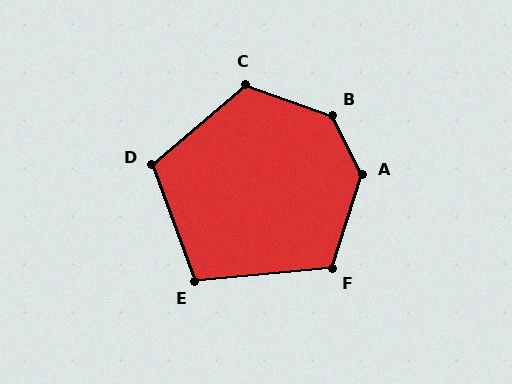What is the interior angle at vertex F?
Approximately 113 degrees (obtuse).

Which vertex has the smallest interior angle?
E, at approximately 105 degrees.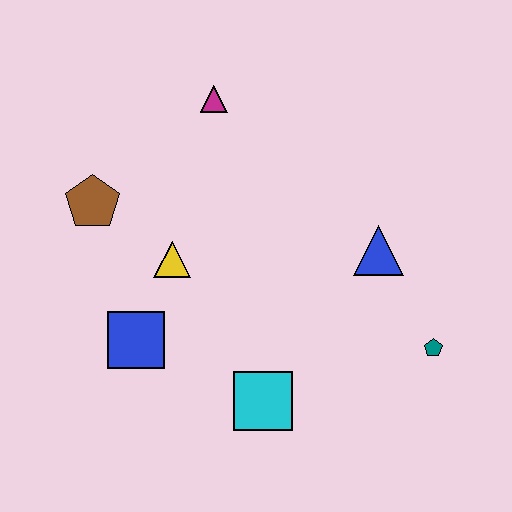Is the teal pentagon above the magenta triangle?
No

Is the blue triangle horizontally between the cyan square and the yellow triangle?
No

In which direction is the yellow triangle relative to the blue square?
The yellow triangle is above the blue square.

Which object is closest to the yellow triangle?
The blue square is closest to the yellow triangle.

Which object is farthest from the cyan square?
The magenta triangle is farthest from the cyan square.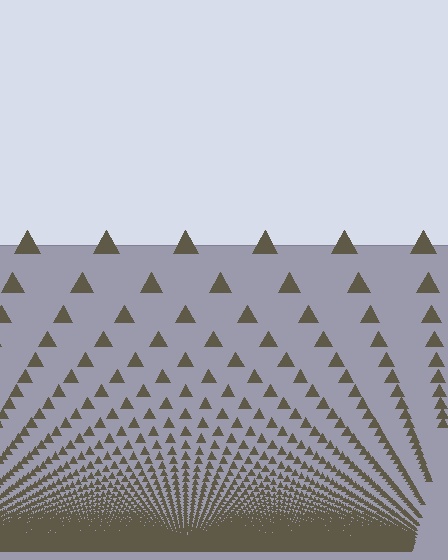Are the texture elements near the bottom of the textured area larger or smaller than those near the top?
Smaller. The gradient is inverted — elements near the bottom are smaller and denser.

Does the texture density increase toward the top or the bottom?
Density increases toward the bottom.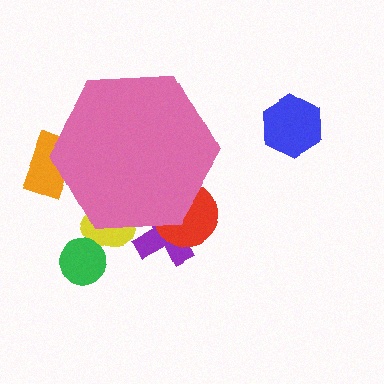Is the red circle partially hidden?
Yes, the red circle is partially hidden behind the pink hexagon.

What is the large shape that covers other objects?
A pink hexagon.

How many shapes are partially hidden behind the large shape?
4 shapes are partially hidden.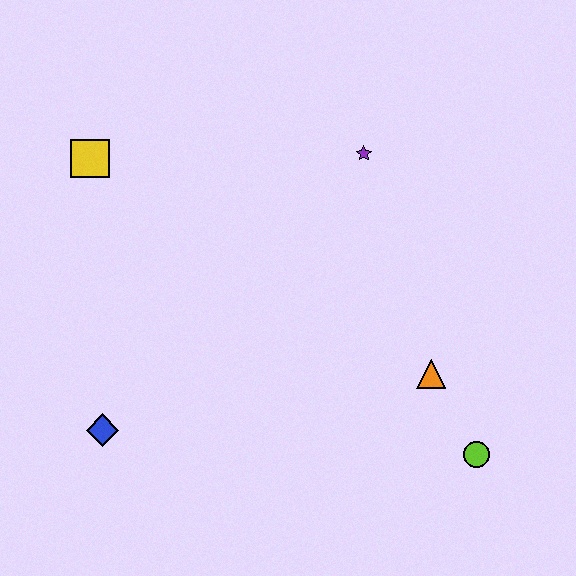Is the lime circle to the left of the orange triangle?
No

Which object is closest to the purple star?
The orange triangle is closest to the purple star.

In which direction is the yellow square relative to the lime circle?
The yellow square is to the left of the lime circle.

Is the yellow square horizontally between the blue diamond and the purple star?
No